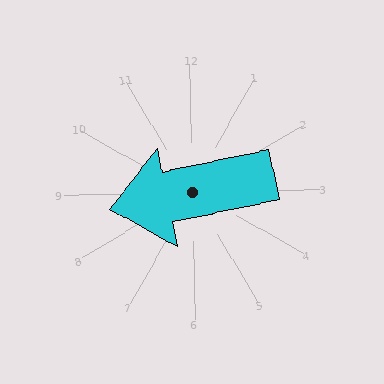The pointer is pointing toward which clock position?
Roughly 9 o'clock.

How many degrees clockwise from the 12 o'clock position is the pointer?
Approximately 259 degrees.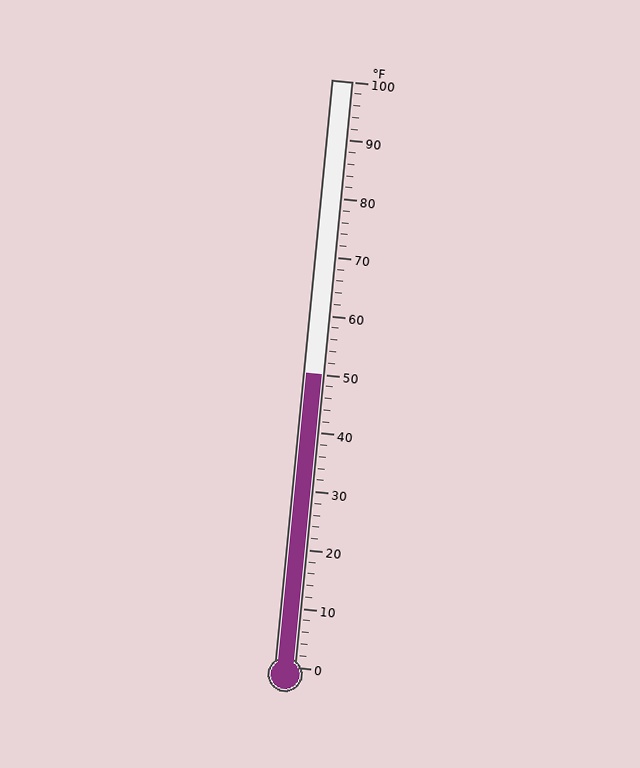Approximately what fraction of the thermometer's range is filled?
The thermometer is filled to approximately 50% of its range.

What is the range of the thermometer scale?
The thermometer scale ranges from 0°F to 100°F.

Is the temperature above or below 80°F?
The temperature is below 80°F.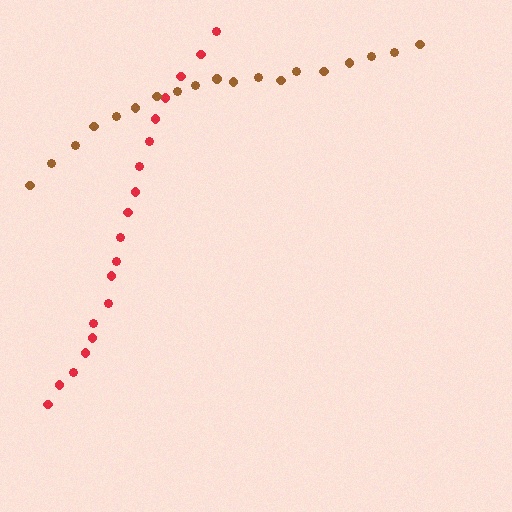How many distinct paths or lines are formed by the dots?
There are 2 distinct paths.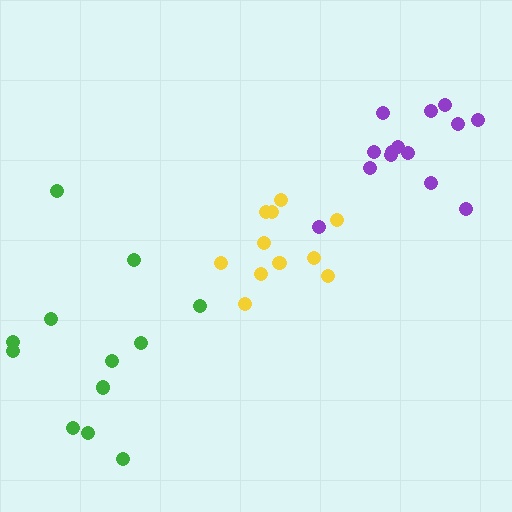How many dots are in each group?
Group 1: 11 dots, Group 2: 14 dots, Group 3: 12 dots (37 total).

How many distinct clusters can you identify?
There are 3 distinct clusters.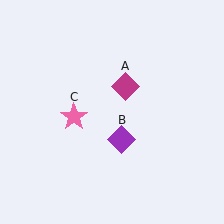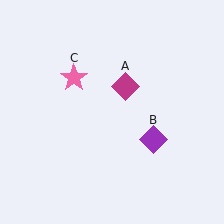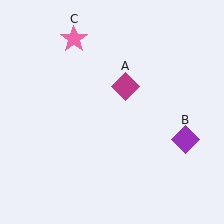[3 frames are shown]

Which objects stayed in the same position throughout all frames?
Magenta diamond (object A) remained stationary.